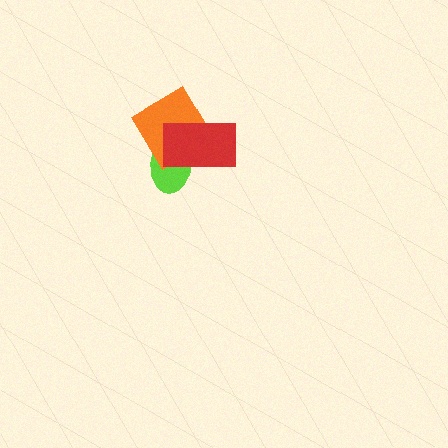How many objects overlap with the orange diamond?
2 objects overlap with the orange diamond.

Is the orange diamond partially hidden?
Yes, it is partially covered by another shape.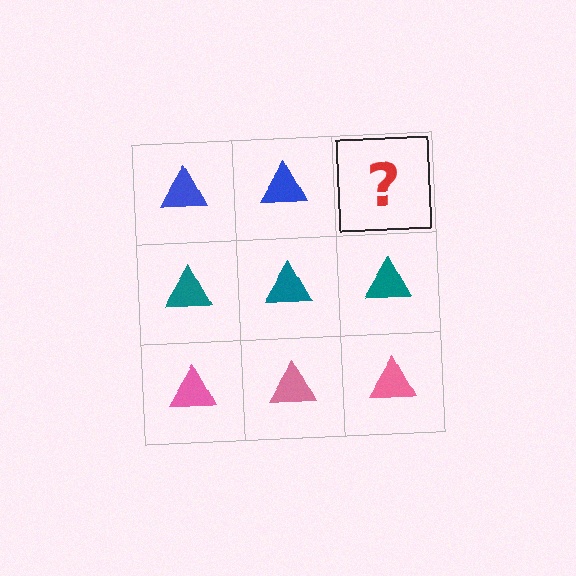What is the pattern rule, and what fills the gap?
The rule is that each row has a consistent color. The gap should be filled with a blue triangle.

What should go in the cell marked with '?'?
The missing cell should contain a blue triangle.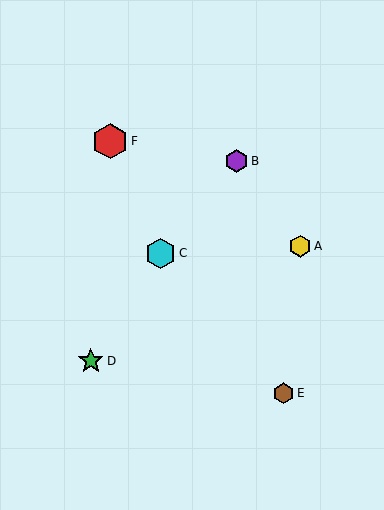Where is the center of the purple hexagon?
The center of the purple hexagon is at (237, 161).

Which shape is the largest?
The red hexagon (labeled F) is the largest.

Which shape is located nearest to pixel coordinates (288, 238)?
The yellow hexagon (labeled A) at (300, 246) is nearest to that location.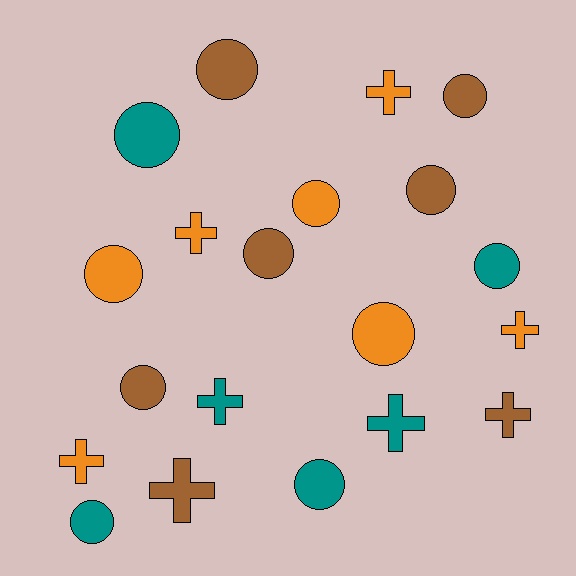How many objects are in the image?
There are 20 objects.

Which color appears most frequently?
Brown, with 7 objects.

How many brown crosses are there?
There are 2 brown crosses.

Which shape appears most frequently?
Circle, with 12 objects.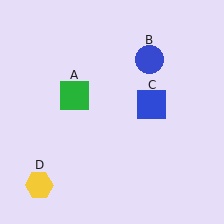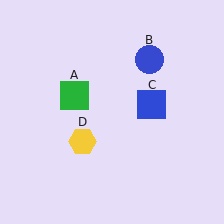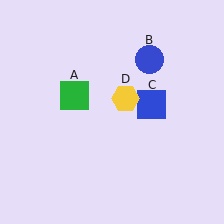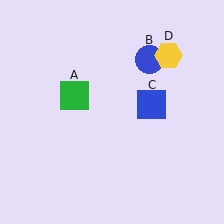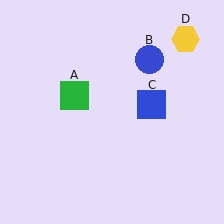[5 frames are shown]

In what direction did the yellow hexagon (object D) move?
The yellow hexagon (object D) moved up and to the right.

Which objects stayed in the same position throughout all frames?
Green square (object A) and blue circle (object B) and blue square (object C) remained stationary.